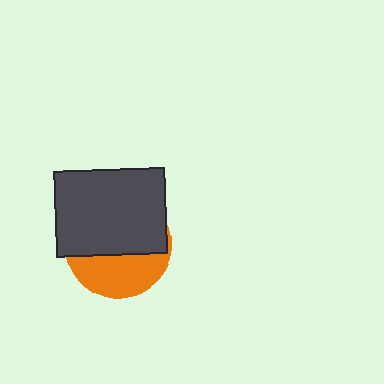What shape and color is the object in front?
The object in front is a dark gray rectangle.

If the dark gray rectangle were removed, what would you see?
You would see the complete orange circle.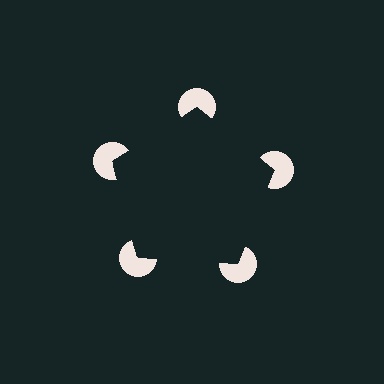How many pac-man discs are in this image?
There are 5 — one at each vertex of the illusory pentagon.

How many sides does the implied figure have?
5 sides.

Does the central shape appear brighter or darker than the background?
It typically appears slightly darker than the background, even though no actual brightness change is drawn.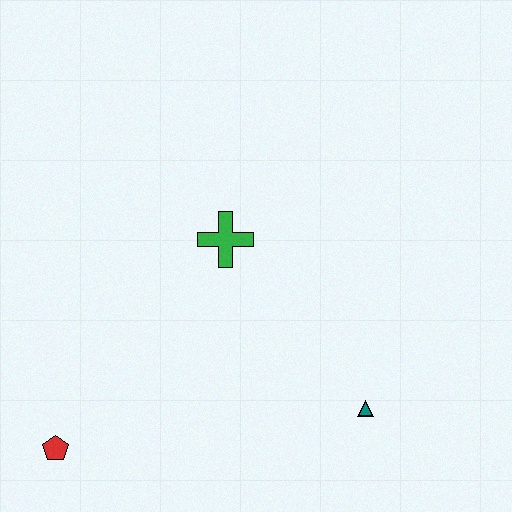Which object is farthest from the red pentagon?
The teal triangle is farthest from the red pentagon.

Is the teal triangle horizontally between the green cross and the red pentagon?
No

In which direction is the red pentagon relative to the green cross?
The red pentagon is below the green cross.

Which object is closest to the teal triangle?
The green cross is closest to the teal triangle.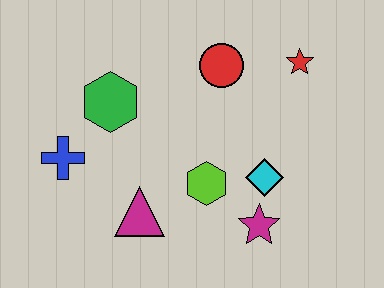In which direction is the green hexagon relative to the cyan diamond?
The green hexagon is to the left of the cyan diamond.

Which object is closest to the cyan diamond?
The magenta star is closest to the cyan diamond.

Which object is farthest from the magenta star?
The blue cross is farthest from the magenta star.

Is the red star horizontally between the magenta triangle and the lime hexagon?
No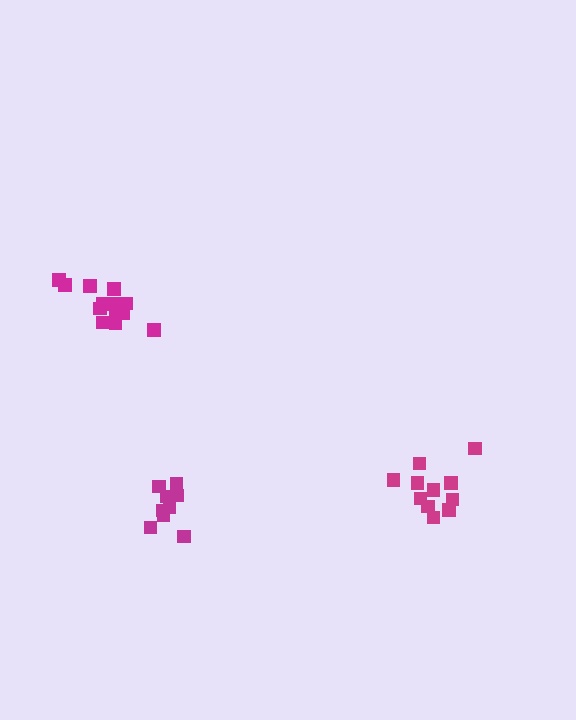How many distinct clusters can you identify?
There are 3 distinct clusters.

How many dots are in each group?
Group 1: 13 dots, Group 2: 9 dots, Group 3: 11 dots (33 total).